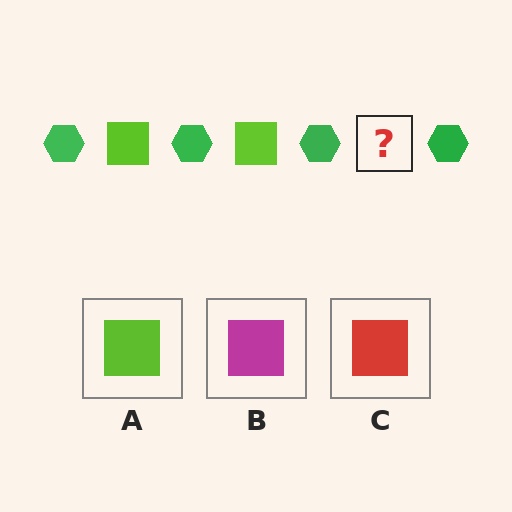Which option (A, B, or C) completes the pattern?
A.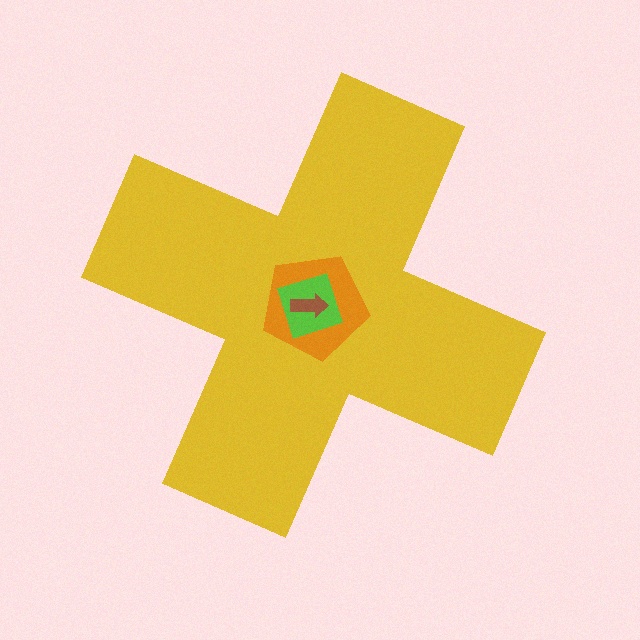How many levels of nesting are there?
4.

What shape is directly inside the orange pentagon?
The lime square.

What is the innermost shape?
The brown arrow.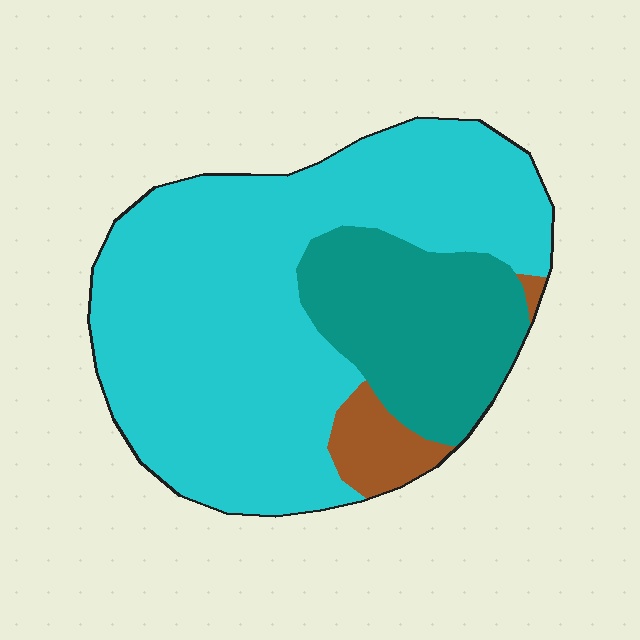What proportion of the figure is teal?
Teal covers 24% of the figure.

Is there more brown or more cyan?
Cyan.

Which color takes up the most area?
Cyan, at roughly 70%.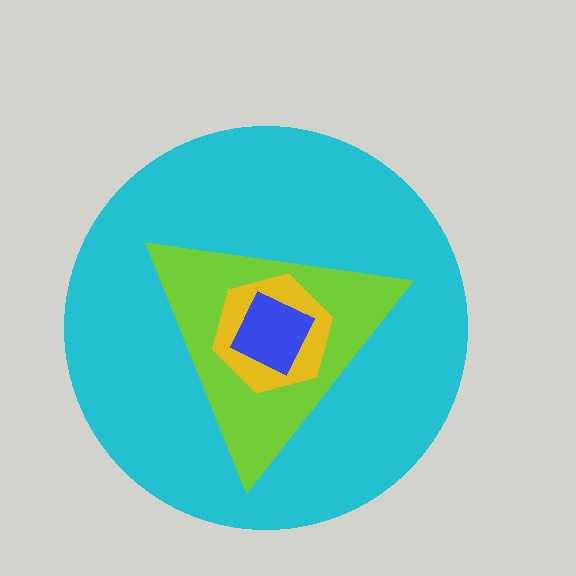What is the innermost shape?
The blue square.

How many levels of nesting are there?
4.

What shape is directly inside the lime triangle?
The yellow hexagon.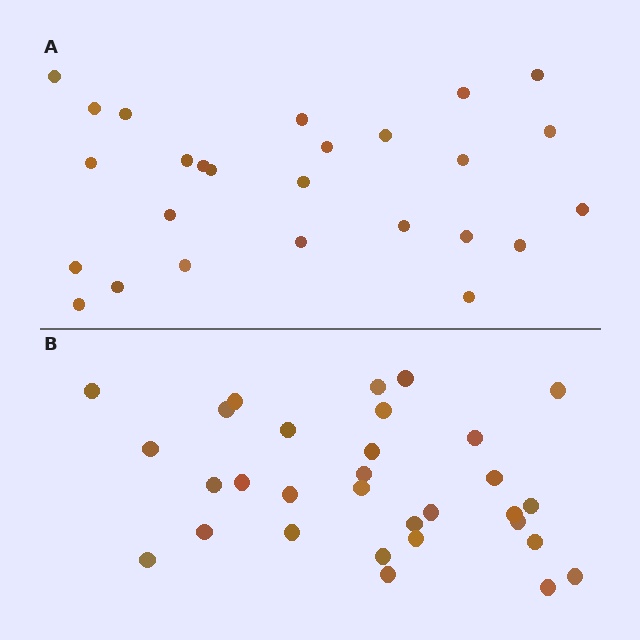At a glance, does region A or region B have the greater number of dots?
Region B (the bottom region) has more dots.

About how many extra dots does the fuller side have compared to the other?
Region B has about 5 more dots than region A.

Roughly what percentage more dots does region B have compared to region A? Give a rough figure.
About 20% more.